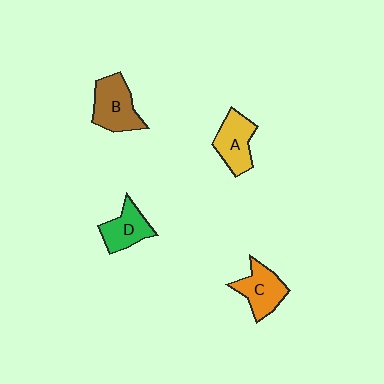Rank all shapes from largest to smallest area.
From largest to smallest: B (brown), A (yellow), C (orange), D (green).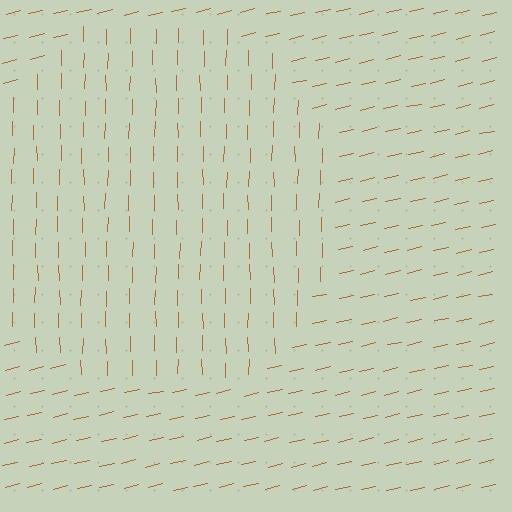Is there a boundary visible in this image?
Yes, there is a texture boundary formed by a change in line orientation.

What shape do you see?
I see a circle.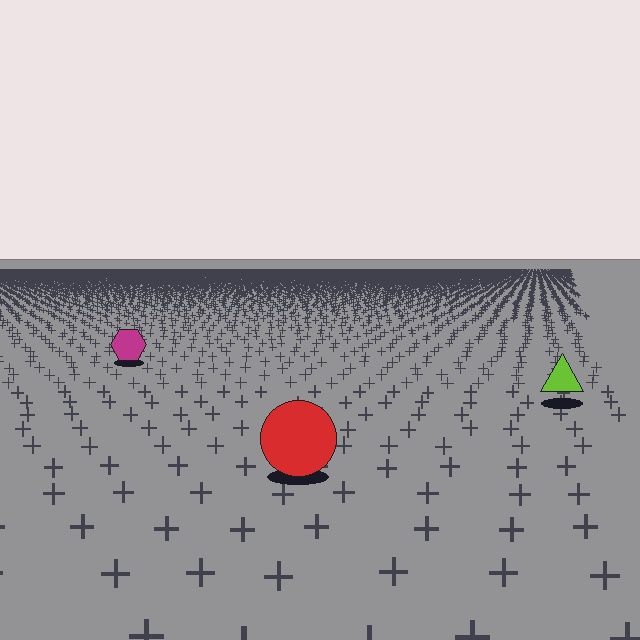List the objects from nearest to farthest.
From nearest to farthest: the red circle, the lime triangle, the magenta hexagon.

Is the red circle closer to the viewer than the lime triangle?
Yes. The red circle is closer — you can tell from the texture gradient: the ground texture is coarser near it.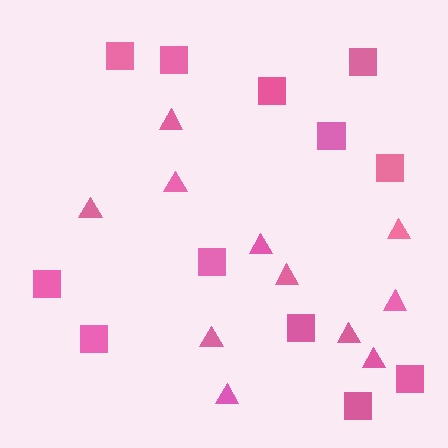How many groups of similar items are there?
There are 2 groups: one group of triangles (11) and one group of squares (12).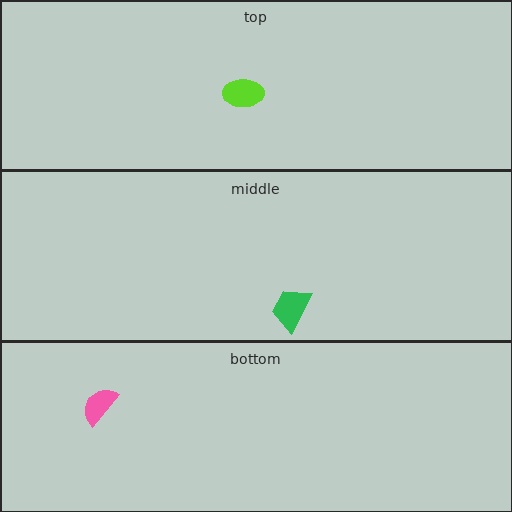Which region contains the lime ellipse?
The top region.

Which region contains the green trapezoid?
The middle region.